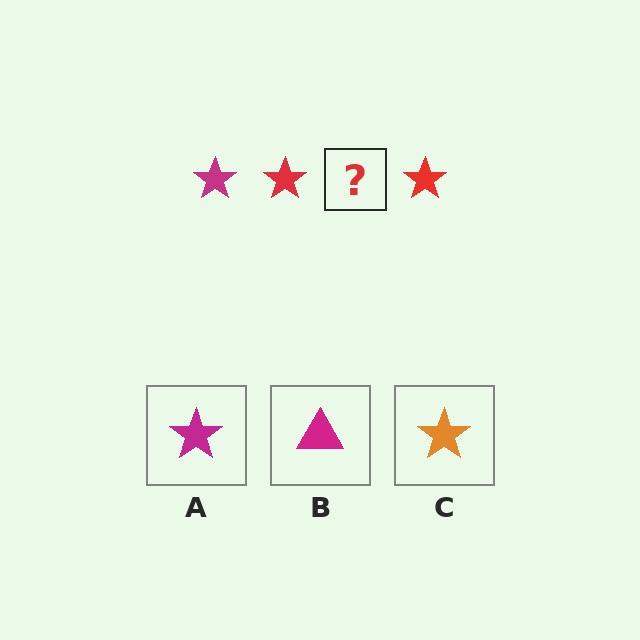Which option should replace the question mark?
Option A.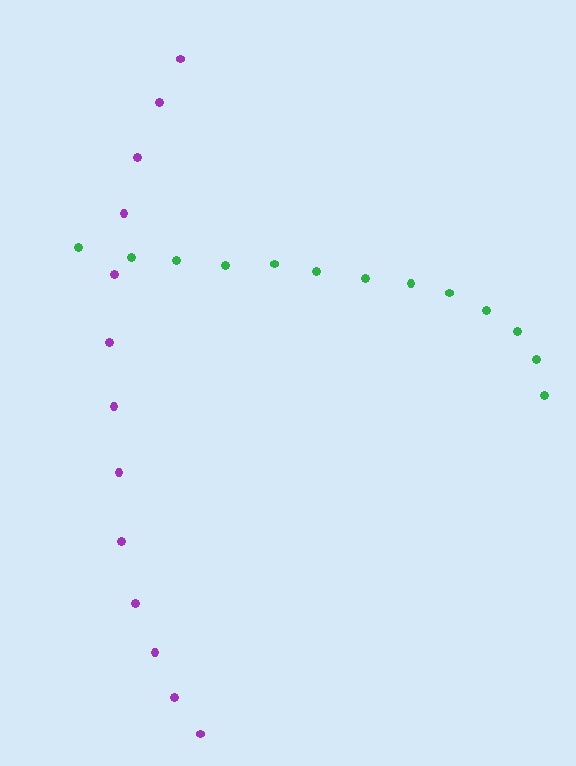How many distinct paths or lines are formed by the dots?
There are 2 distinct paths.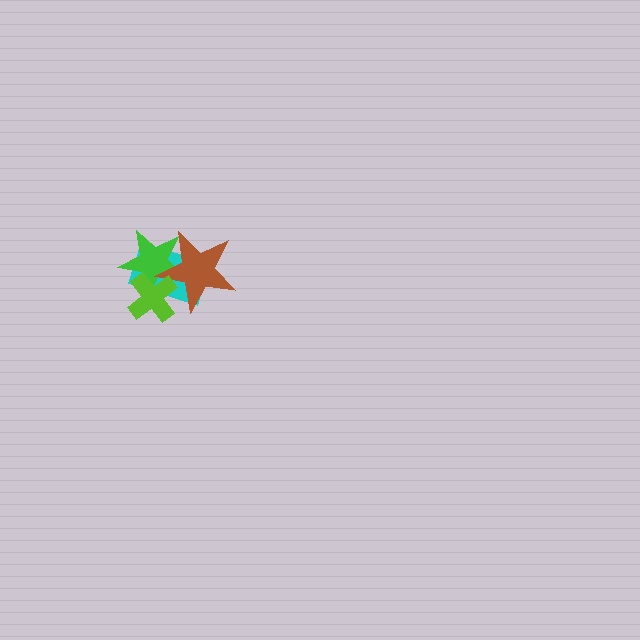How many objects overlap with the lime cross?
3 objects overlap with the lime cross.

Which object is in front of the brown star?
The lime cross is in front of the brown star.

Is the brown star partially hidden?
Yes, it is partially covered by another shape.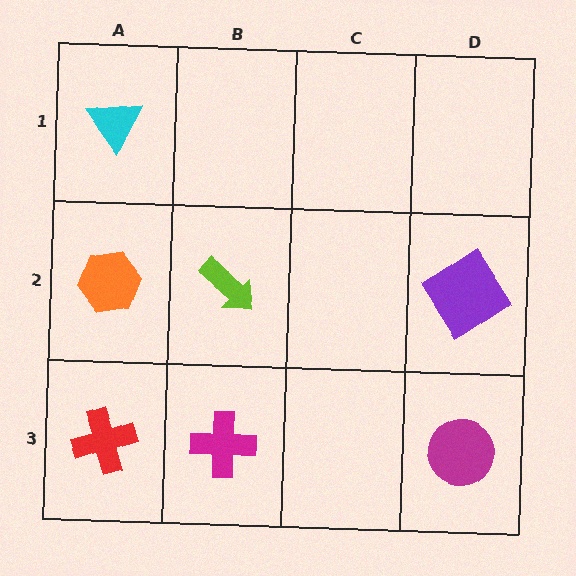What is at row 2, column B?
A lime arrow.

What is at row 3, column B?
A magenta cross.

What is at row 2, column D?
A purple diamond.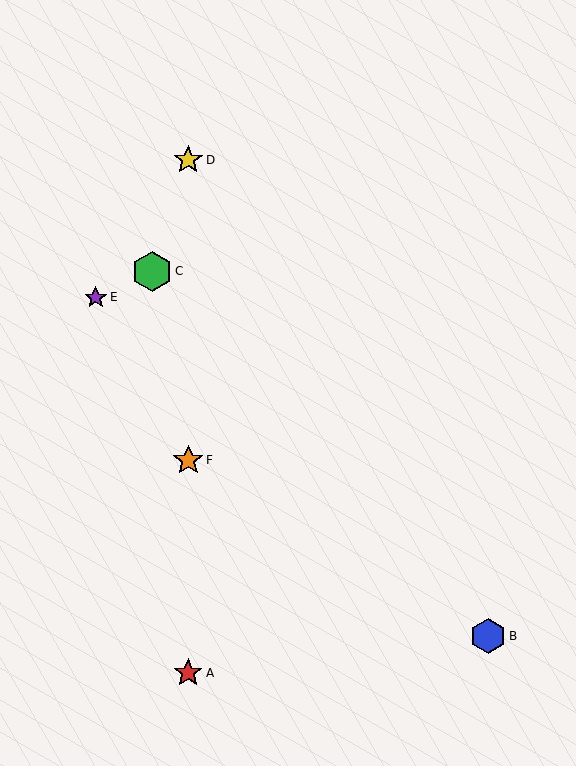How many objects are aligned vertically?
3 objects (A, D, F) are aligned vertically.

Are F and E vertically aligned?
No, F is at x≈188 and E is at x≈96.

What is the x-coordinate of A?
Object A is at x≈188.